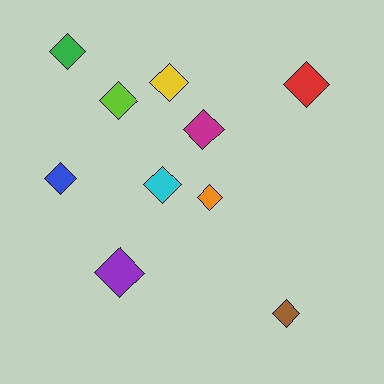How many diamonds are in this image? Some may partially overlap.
There are 10 diamonds.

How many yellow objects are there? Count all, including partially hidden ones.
There is 1 yellow object.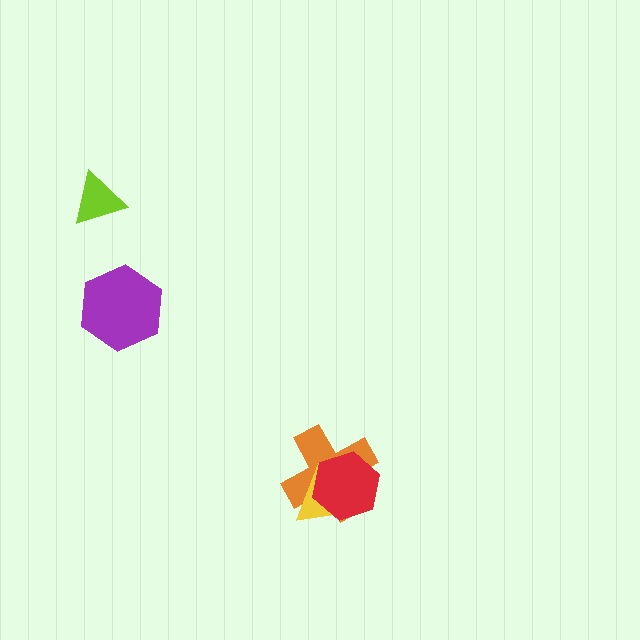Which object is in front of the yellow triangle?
The red hexagon is in front of the yellow triangle.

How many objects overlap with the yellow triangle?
2 objects overlap with the yellow triangle.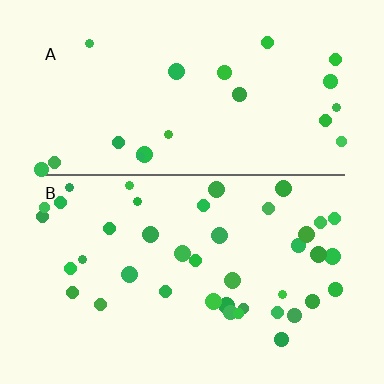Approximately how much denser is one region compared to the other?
Approximately 1.9× — region B over region A.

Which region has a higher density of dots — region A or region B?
B (the bottom).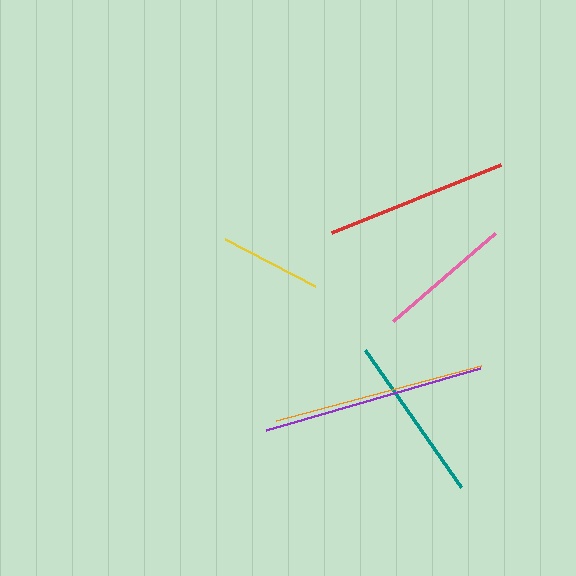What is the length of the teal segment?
The teal segment is approximately 167 pixels long.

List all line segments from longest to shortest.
From longest to shortest: purple, orange, red, teal, pink, yellow.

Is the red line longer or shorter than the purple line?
The purple line is longer than the red line.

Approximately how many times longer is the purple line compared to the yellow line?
The purple line is approximately 2.2 times the length of the yellow line.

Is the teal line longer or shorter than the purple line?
The purple line is longer than the teal line.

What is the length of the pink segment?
The pink segment is approximately 135 pixels long.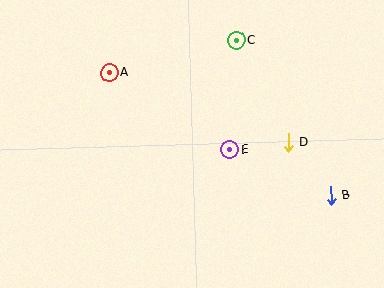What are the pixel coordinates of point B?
Point B is at (331, 195).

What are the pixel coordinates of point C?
Point C is at (236, 40).